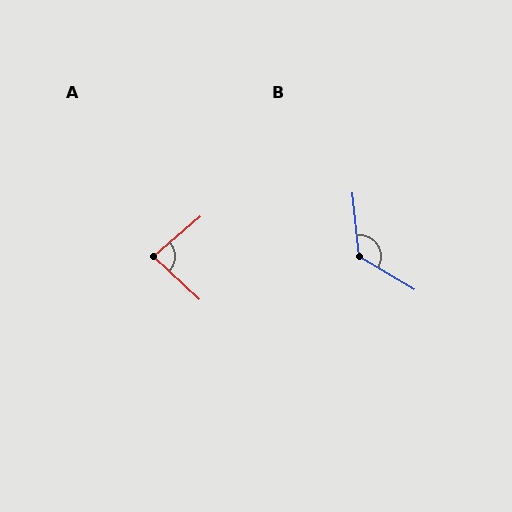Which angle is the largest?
B, at approximately 127 degrees.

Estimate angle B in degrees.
Approximately 127 degrees.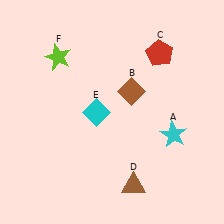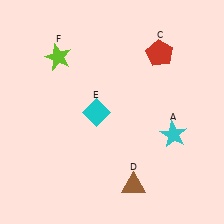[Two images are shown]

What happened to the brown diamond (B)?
The brown diamond (B) was removed in Image 2. It was in the top-right area of Image 1.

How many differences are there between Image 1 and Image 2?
There is 1 difference between the two images.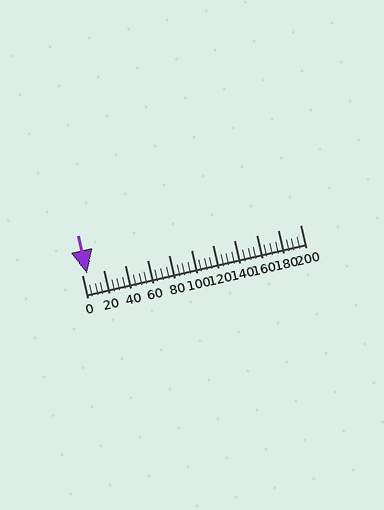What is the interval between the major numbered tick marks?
The major tick marks are spaced 20 units apart.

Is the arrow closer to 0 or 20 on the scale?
The arrow is closer to 0.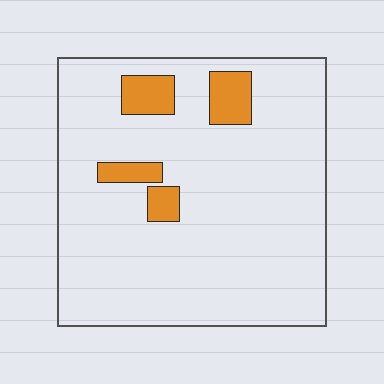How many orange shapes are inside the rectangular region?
4.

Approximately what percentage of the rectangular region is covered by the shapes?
Approximately 10%.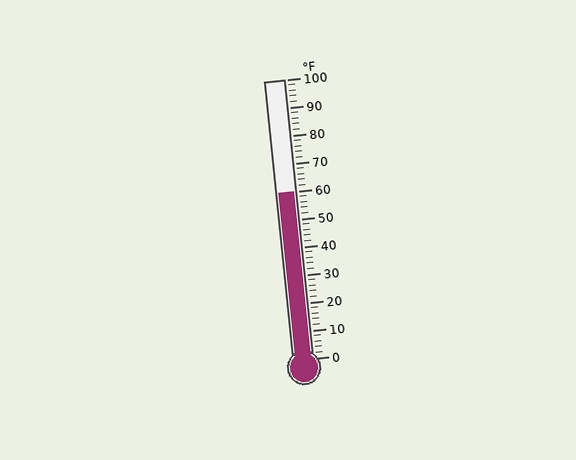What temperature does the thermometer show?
The thermometer shows approximately 60°F.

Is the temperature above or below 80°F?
The temperature is below 80°F.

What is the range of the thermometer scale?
The thermometer scale ranges from 0°F to 100°F.